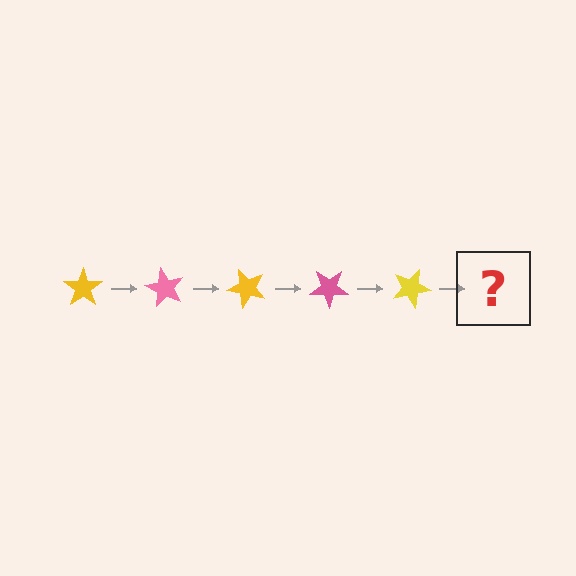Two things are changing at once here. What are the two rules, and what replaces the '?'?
The two rules are that it rotates 60 degrees each step and the color cycles through yellow and pink. The '?' should be a pink star, rotated 300 degrees from the start.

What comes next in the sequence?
The next element should be a pink star, rotated 300 degrees from the start.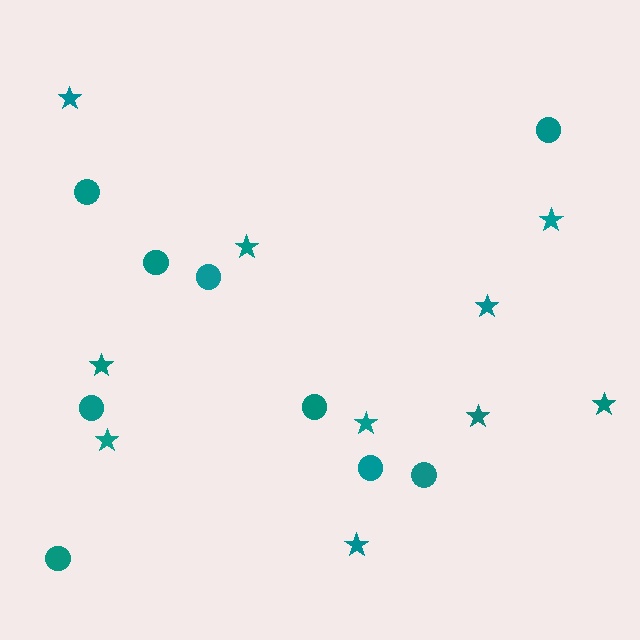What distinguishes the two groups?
There are 2 groups: one group of circles (9) and one group of stars (10).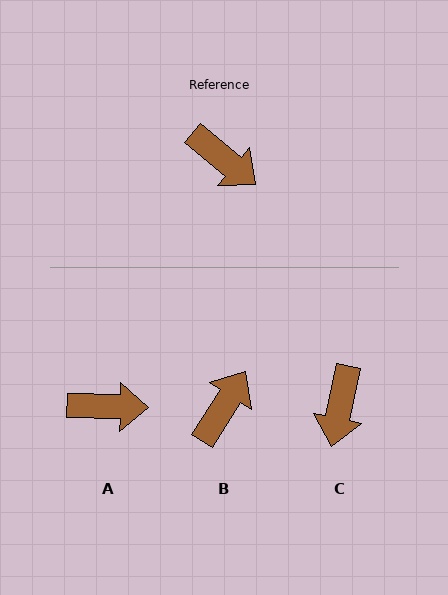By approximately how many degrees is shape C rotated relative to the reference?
Approximately 63 degrees clockwise.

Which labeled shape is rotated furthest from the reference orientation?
B, about 97 degrees away.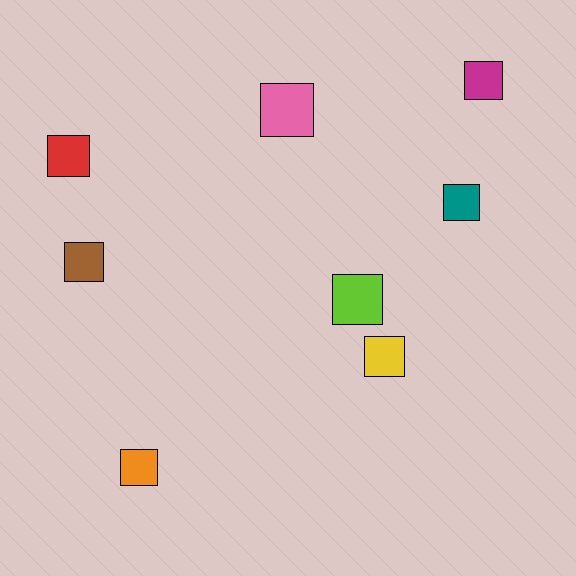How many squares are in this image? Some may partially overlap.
There are 8 squares.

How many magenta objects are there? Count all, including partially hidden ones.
There is 1 magenta object.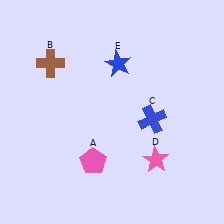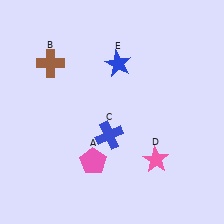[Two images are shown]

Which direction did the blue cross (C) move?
The blue cross (C) moved left.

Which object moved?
The blue cross (C) moved left.